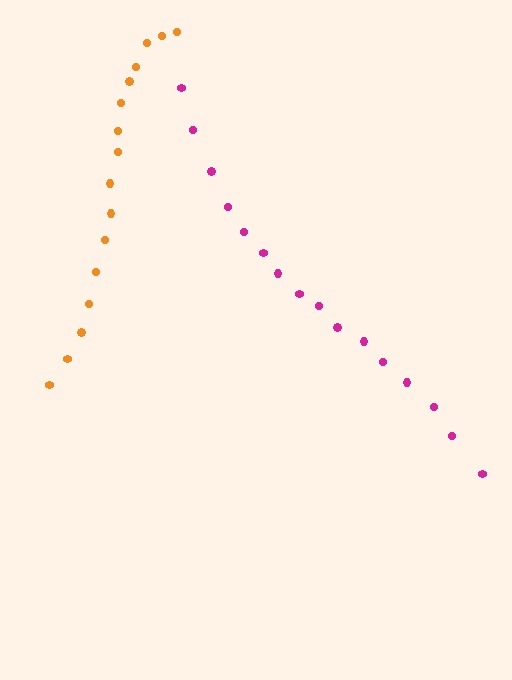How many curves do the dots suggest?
There are 2 distinct paths.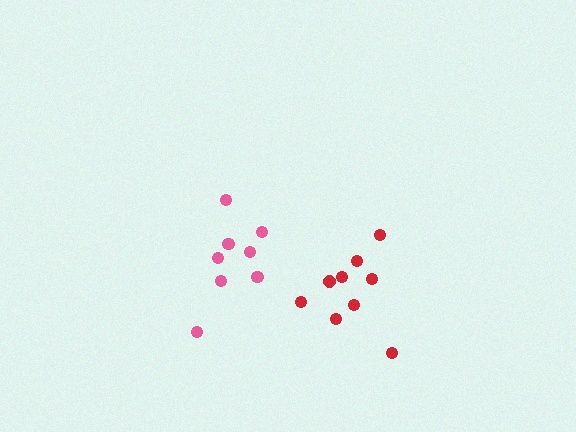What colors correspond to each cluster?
The clusters are colored: pink, red.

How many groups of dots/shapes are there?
There are 2 groups.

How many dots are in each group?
Group 1: 8 dots, Group 2: 9 dots (17 total).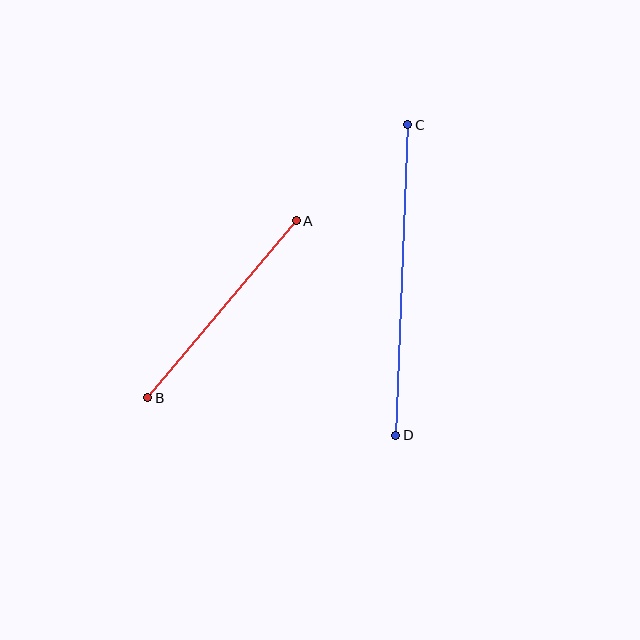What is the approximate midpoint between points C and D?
The midpoint is at approximately (402, 280) pixels.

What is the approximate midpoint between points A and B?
The midpoint is at approximately (222, 309) pixels.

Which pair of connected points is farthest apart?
Points C and D are farthest apart.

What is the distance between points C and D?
The distance is approximately 311 pixels.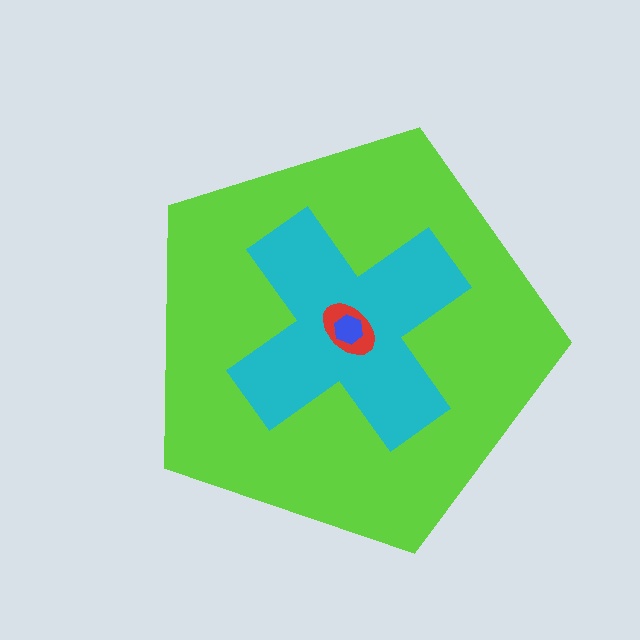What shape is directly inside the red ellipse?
The blue hexagon.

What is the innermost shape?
The blue hexagon.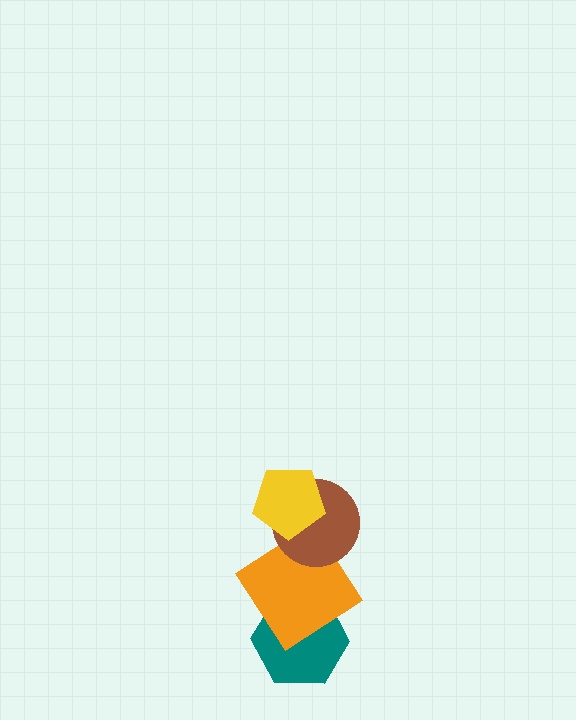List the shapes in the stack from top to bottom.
From top to bottom: the yellow pentagon, the brown circle, the orange diamond, the teal hexagon.